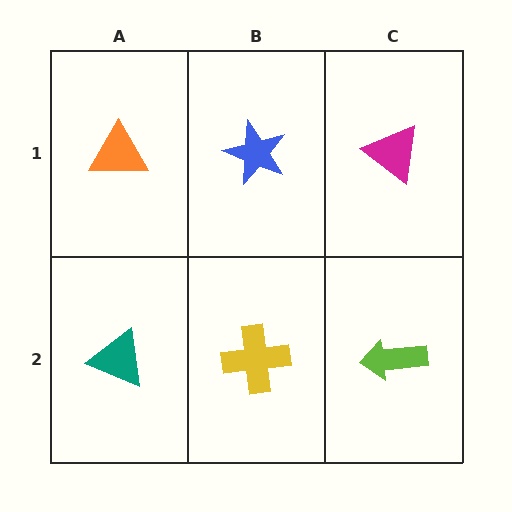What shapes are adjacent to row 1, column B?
A yellow cross (row 2, column B), an orange triangle (row 1, column A), a magenta triangle (row 1, column C).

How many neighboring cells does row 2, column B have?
3.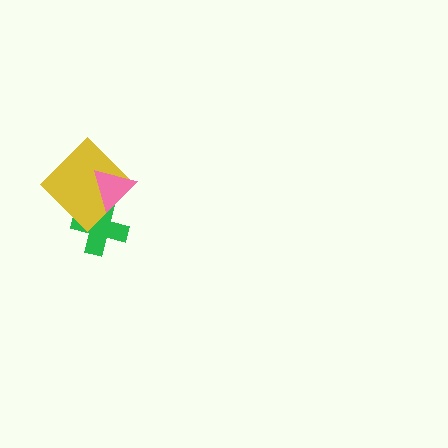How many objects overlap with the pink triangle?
2 objects overlap with the pink triangle.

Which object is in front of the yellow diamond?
The pink triangle is in front of the yellow diamond.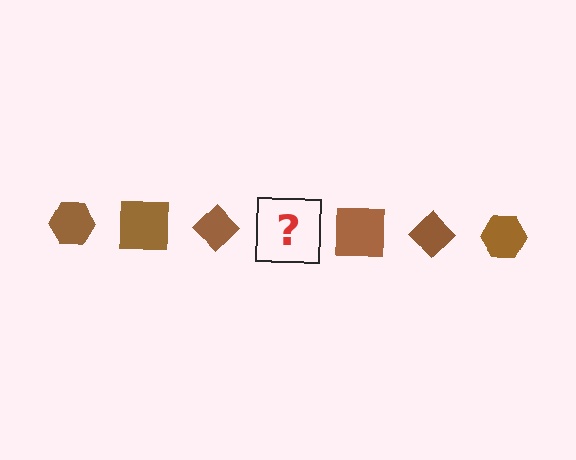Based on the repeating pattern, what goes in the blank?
The blank should be a brown hexagon.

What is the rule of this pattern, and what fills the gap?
The rule is that the pattern cycles through hexagon, square, diamond shapes in brown. The gap should be filled with a brown hexagon.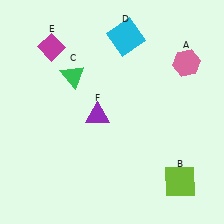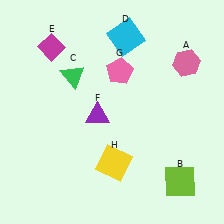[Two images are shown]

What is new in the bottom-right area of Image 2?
A yellow square (H) was added in the bottom-right area of Image 2.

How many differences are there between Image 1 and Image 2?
There are 2 differences between the two images.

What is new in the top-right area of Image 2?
A pink pentagon (G) was added in the top-right area of Image 2.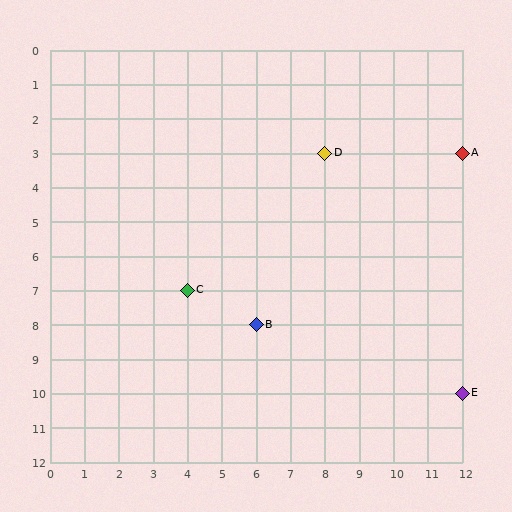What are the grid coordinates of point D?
Point D is at grid coordinates (8, 3).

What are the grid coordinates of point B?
Point B is at grid coordinates (6, 8).